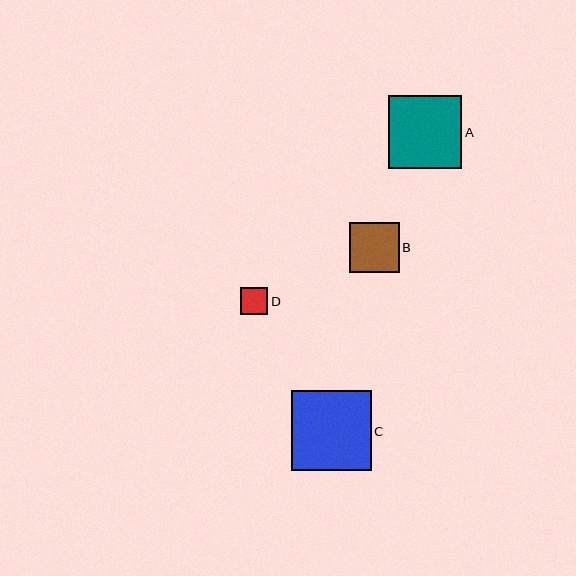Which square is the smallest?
Square D is the smallest with a size of approximately 27 pixels.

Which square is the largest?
Square C is the largest with a size of approximately 80 pixels.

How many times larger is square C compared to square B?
Square C is approximately 1.6 times the size of square B.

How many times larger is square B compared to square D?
Square B is approximately 1.8 times the size of square D.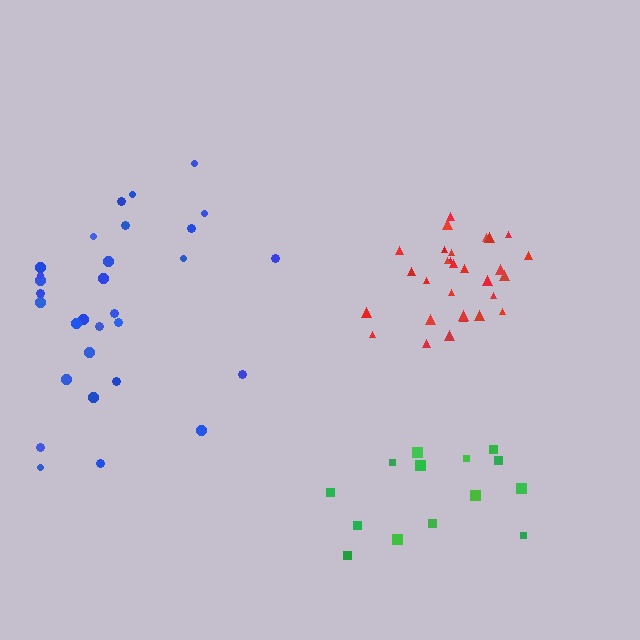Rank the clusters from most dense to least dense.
red, blue, green.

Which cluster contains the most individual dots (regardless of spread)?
Blue (30).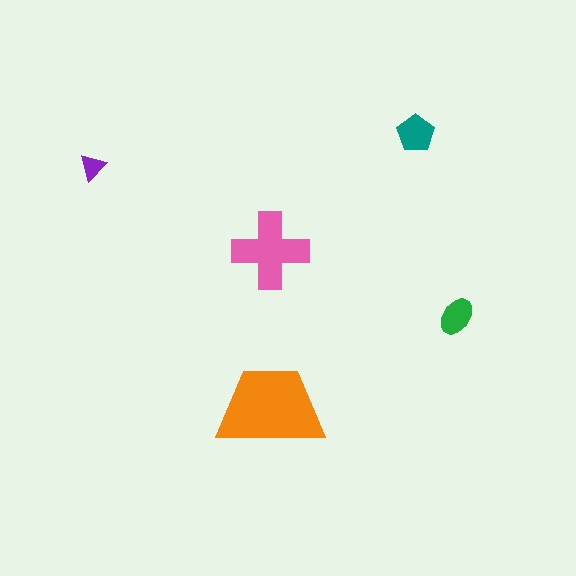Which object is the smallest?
The purple triangle.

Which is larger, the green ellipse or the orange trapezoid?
The orange trapezoid.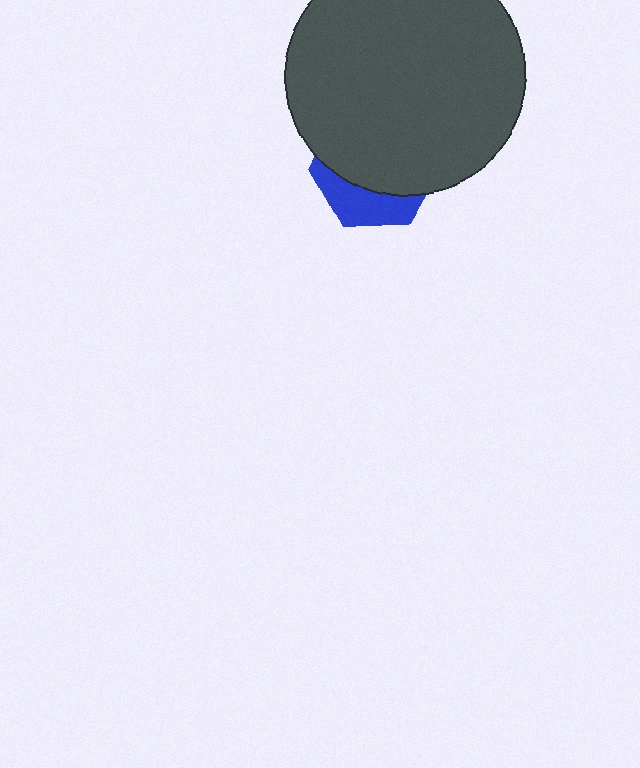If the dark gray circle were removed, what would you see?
You would see the complete blue hexagon.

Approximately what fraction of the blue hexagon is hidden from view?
Roughly 70% of the blue hexagon is hidden behind the dark gray circle.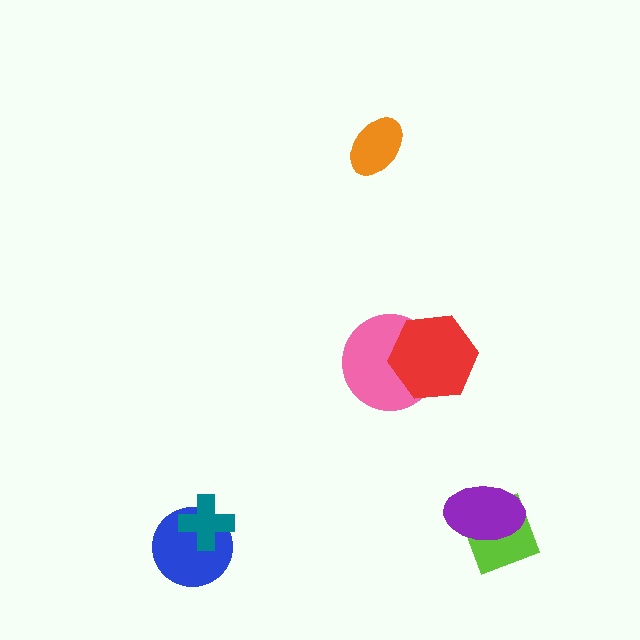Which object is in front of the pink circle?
The red hexagon is in front of the pink circle.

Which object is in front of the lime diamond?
The purple ellipse is in front of the lime diamond.